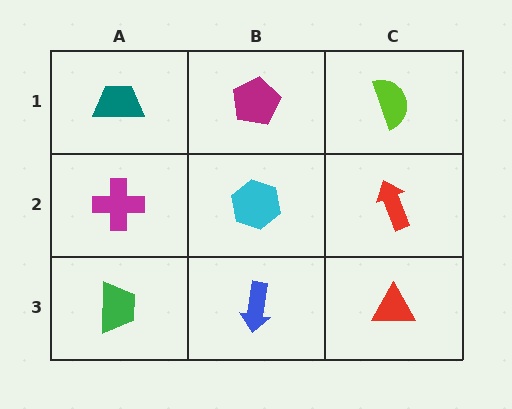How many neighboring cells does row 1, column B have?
3.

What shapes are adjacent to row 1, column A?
A magenta cross (row 2, column A), a magenta pentagon (row 1, column B).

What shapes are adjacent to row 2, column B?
A magenta pentagon (row 1, column B), a blue arrow (row 3, column B), a magenta cross (row 2, column A), a red arrow (row 2, column C).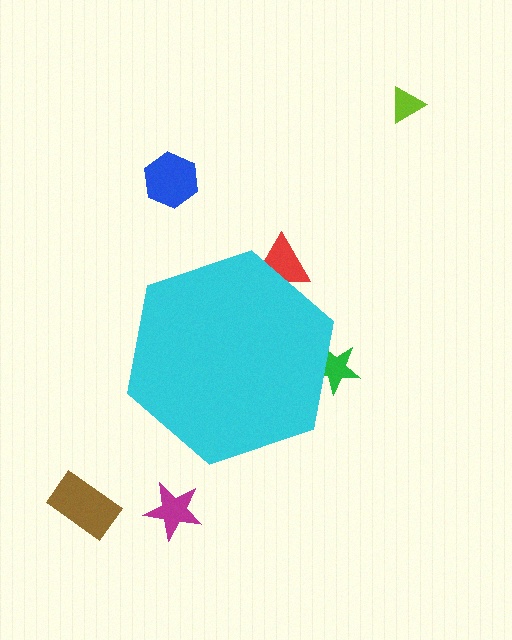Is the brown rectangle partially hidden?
No, the brown rectangle is fully visible.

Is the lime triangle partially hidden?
No, the lime triangle is fully visible.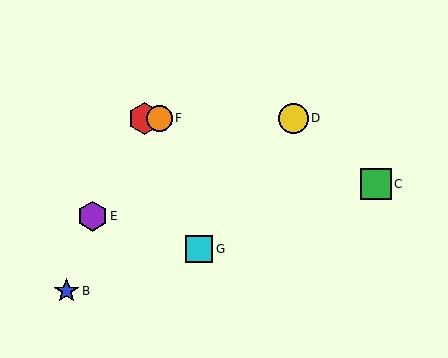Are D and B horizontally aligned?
No, D is at y≈118 and B is at y≈291.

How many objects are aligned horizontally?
3 objects (A, D, F) are aligned horizontally.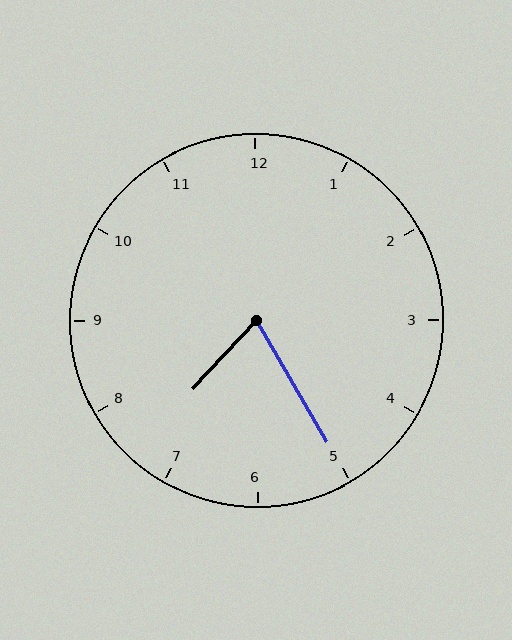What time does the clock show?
7:25.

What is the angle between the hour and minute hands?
Approximately 72 degrees.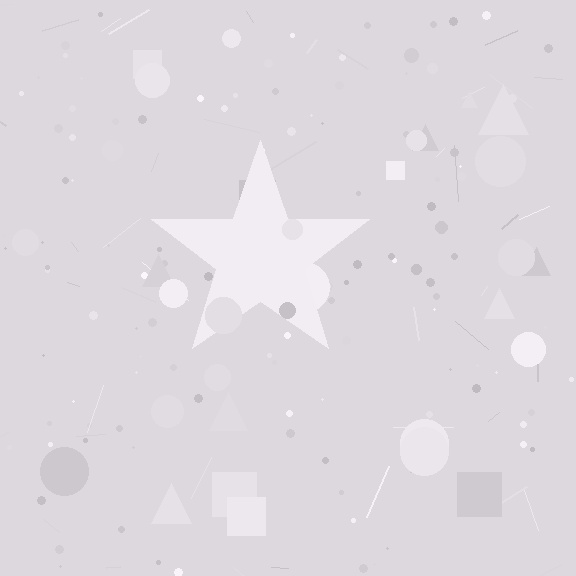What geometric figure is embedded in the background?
A star is embedded in the background.